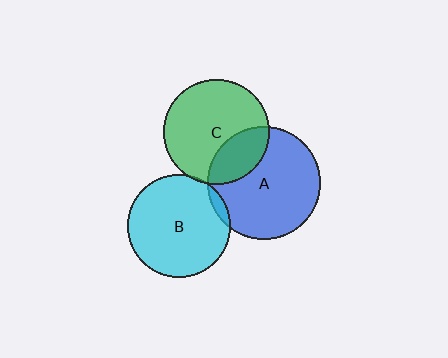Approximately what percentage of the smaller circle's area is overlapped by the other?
Approximately 25%.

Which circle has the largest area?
Circle A (blue).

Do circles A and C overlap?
Yes.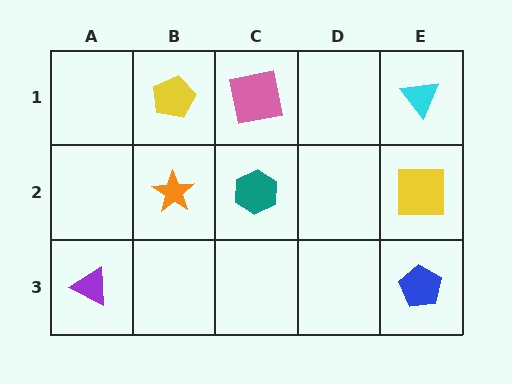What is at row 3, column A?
A purple triangle.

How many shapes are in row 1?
3 shapes.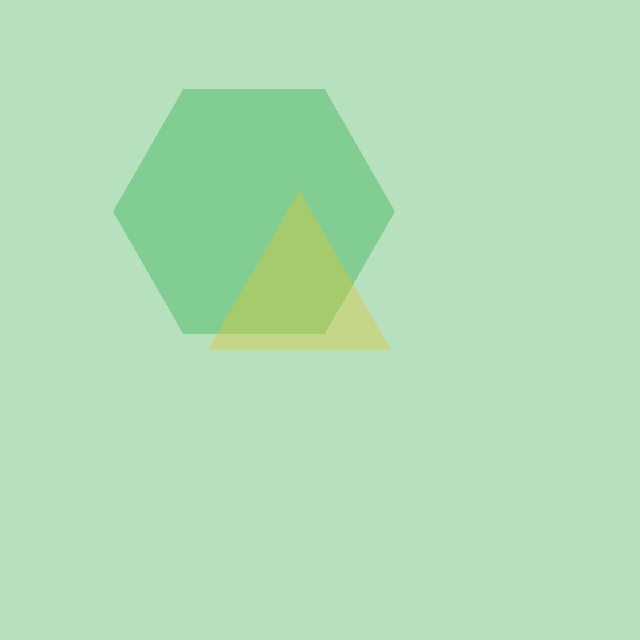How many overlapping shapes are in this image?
There are 2 overlapping shapes in the image.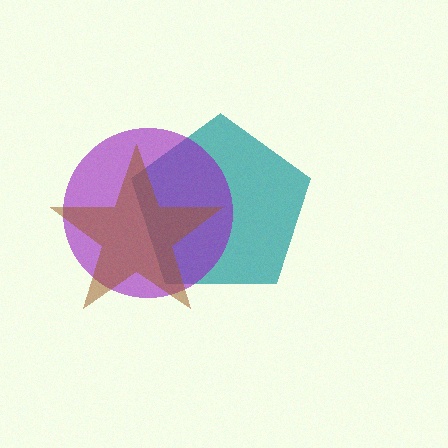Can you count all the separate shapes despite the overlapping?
Yes, there are 3 separate shapes.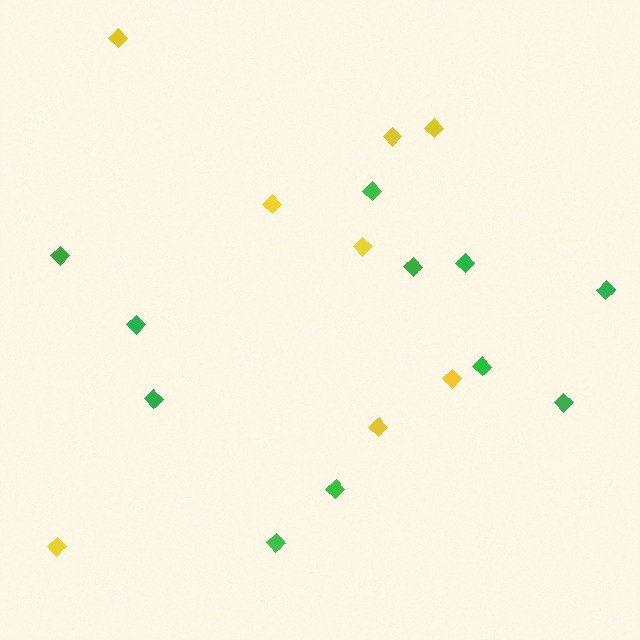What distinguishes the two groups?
There are 2 groups: one group of yellow diamonds (8) and one group of green diamonds (11).